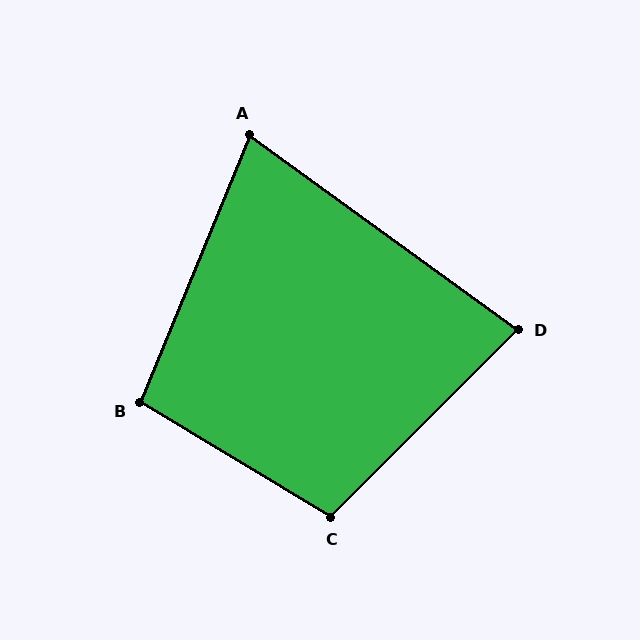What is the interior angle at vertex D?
Approximately 81 degrees (acute).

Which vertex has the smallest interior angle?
A, at approximately 76 degrees.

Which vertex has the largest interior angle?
C, at approximately 104 degrees.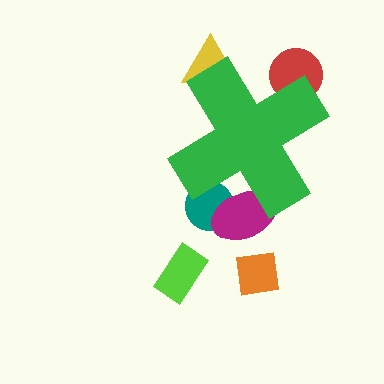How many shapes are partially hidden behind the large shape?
4 shapes are partially hidden.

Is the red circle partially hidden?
Yes, the red circle is partially hidden behind the green cross.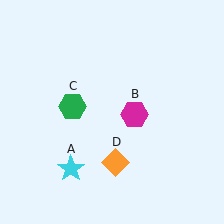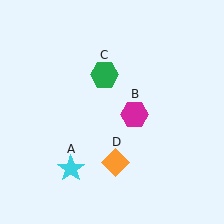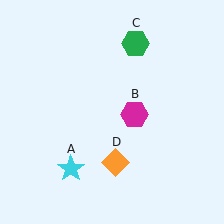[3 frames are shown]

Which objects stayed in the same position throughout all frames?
Cyan star (object A) and magenta hexagon (object B) and orange diamond (object D) remained stationary.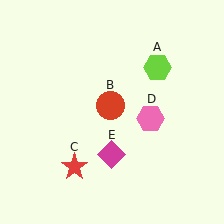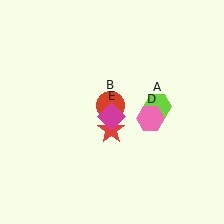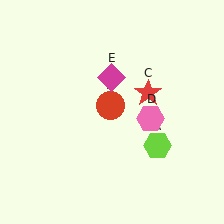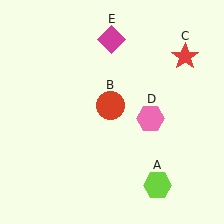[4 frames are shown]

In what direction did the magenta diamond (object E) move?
The magenta diamond (object E) moved up.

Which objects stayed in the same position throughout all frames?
Red circle (object B) and pink hexagon (object D) remained stationary.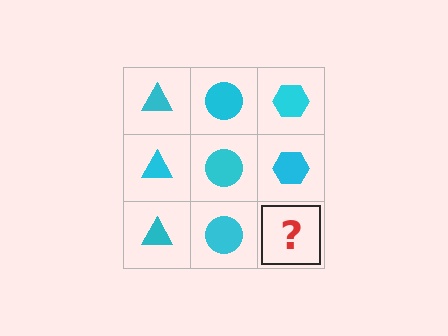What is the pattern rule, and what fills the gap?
The rule is that each column has a consistent shape. The gap should be filled with a cyan hexagon.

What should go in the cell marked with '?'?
The missing cell should contain a cyan hexagon.